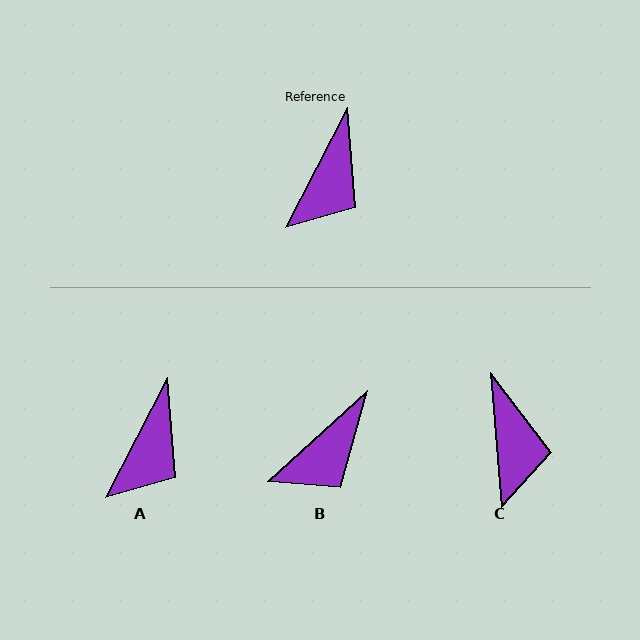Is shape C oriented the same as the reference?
No, it is off by about 32 degrees.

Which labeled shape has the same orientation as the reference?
A.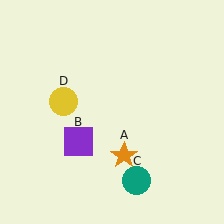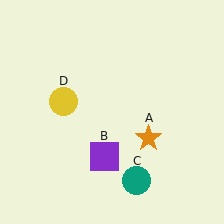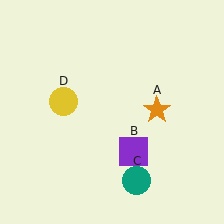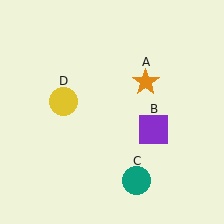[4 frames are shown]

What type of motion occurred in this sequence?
The orange star (object A), purple square (object B) rotated counterclockwise around the center of the scene.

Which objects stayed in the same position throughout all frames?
Teal circle (object C) and yellow circle (object D) remained stationary.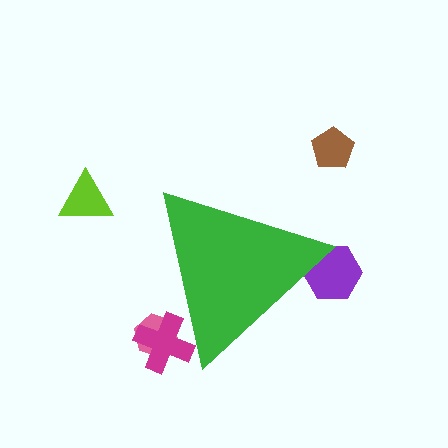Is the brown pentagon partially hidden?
No, the brown pentagon is fully visible.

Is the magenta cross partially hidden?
Yes, the magenta cross is partially hidden behind the green triangle.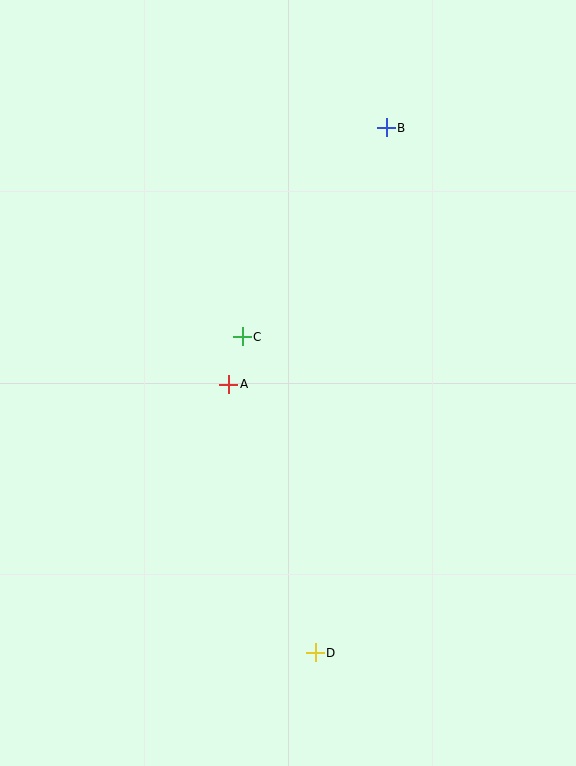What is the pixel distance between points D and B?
The distance between D and B is 529 pixels.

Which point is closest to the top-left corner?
Point B is closest to the top-left corner.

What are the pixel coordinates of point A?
Point A is at (229, 384).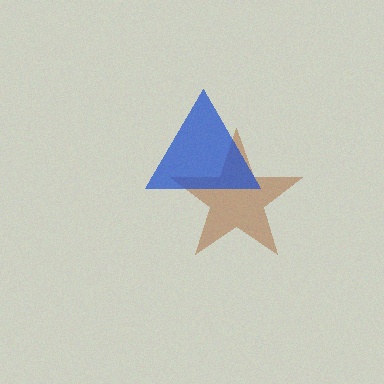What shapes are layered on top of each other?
The layered shapes are: a brown star, a blue triangle.